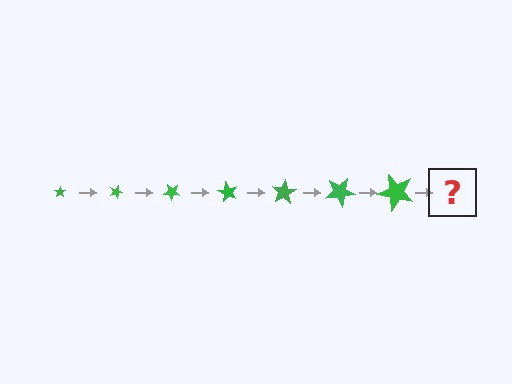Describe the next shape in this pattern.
It should be a star, larger than the previous one and rotated 140 degrees from the start.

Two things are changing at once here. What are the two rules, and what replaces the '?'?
The two rules are that the star grows larger each step and it rotates 20 degrees each step. The '?' should be a star, larger than the previous one and rotated 140 degrees from the start.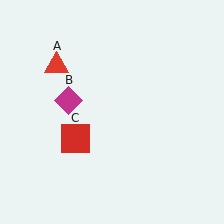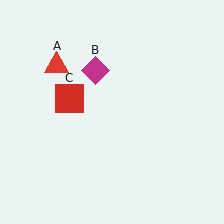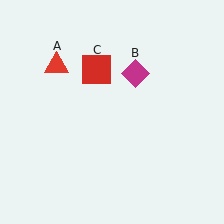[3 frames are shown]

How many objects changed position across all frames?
2 objects changed position: magenta diamond (object B), red square (object C).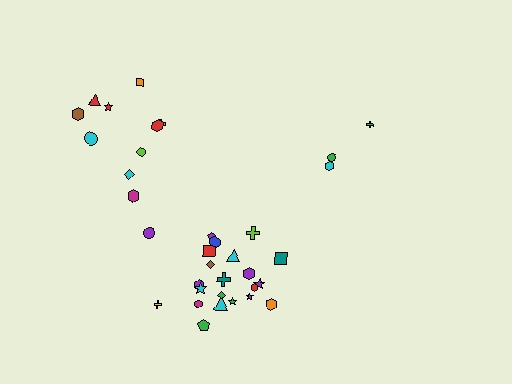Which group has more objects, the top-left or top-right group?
The top-left group.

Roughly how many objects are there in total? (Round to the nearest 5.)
Roughly 35 objects in total.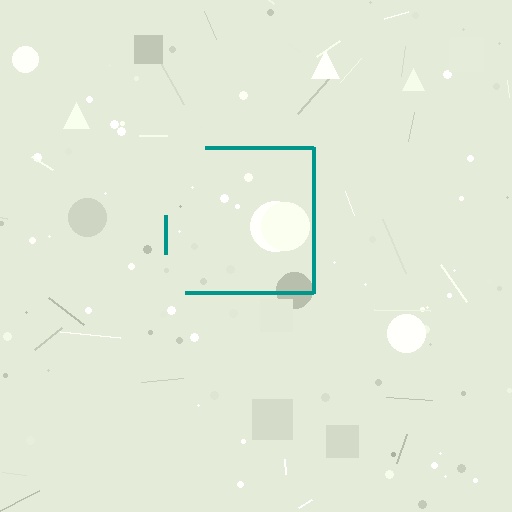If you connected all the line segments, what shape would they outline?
They would outline a square.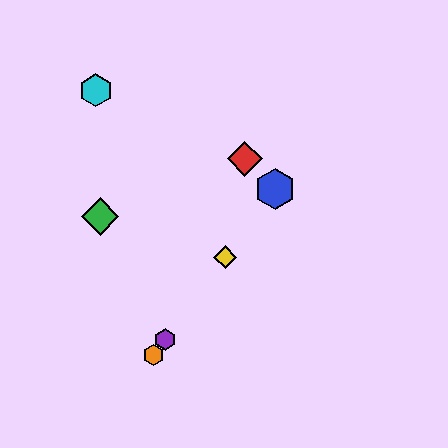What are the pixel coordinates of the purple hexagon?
The purple hexagon is at (165, 339).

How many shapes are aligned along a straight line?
4 shapes (the blue hexagon, the yellow diamond, the purple hexagon, the orange hexagon) are aligned along a straight line.